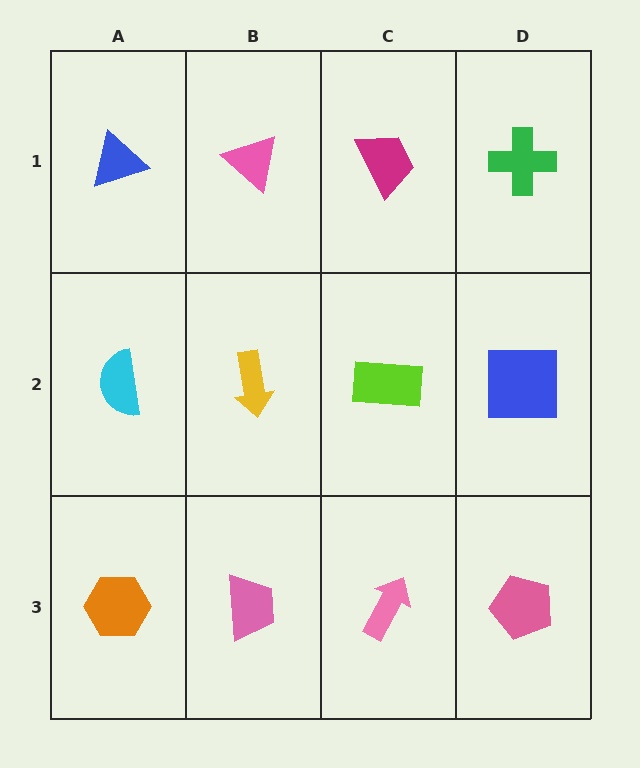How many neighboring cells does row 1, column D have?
2.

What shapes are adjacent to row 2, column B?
A pink triangle (row 1, column B), a pink trapezoid (row 3, column B), a cyan semicircle (row 2, column A), a lime rectangle (row 2, column C).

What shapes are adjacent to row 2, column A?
A blue triangle (row 1, column A), an orange hexagon (row 3, column A), a yellow arrow (row 2, column B).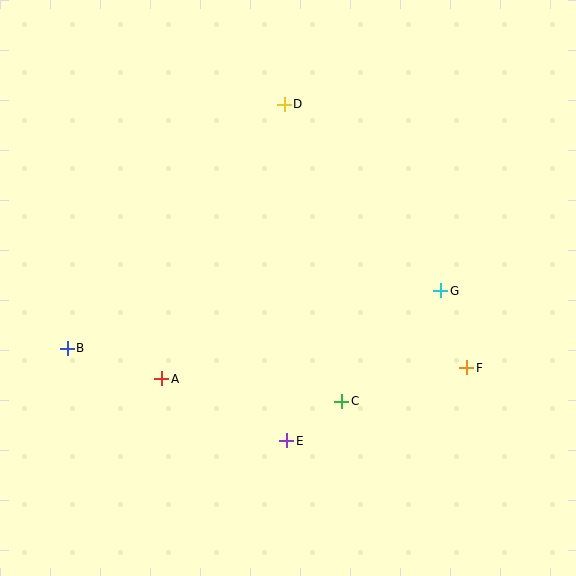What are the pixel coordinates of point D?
Point D is at (284, 104).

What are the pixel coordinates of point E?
Point E is at (287, 441).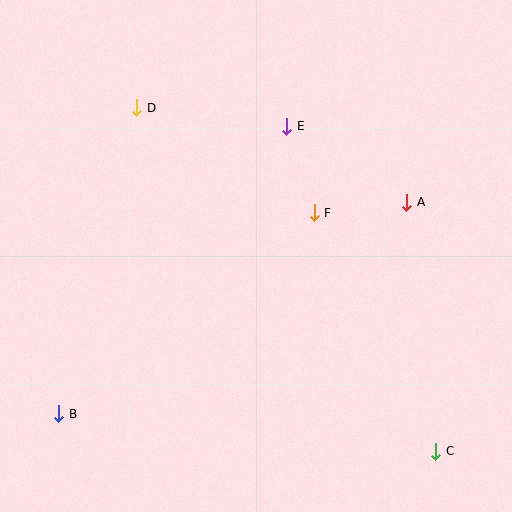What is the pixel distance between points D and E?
The distance between D and E is 151 pixels.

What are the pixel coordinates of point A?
Point A is at (407, 202).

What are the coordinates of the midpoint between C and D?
The midpoint between C and D is at (286, 280).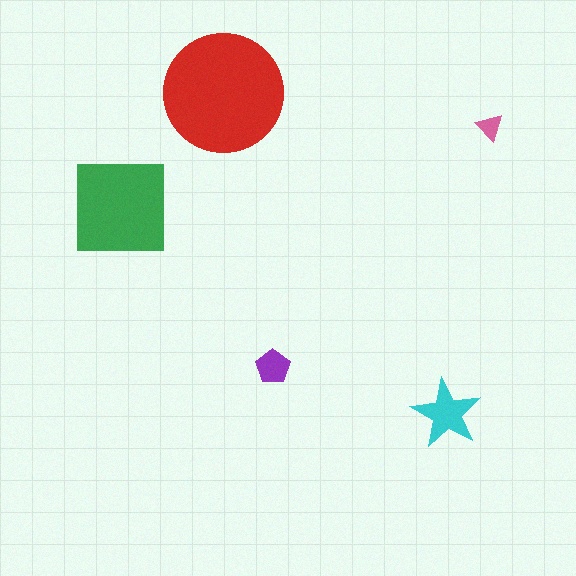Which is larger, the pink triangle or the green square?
The green square.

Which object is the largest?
The red circle.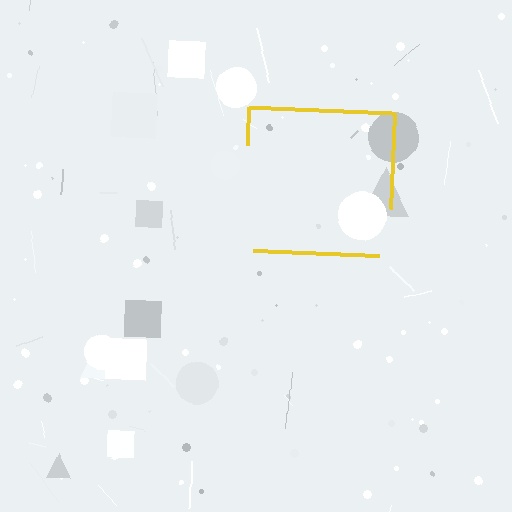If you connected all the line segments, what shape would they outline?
They would outline a square.